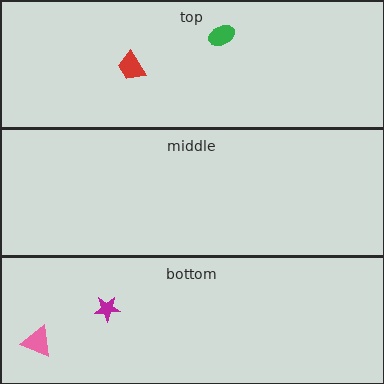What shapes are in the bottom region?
The pink triangle, the magenta star.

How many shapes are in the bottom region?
2.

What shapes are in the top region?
The red trapezoid, the green ellipse.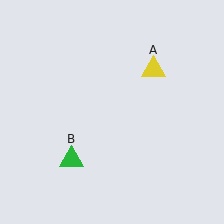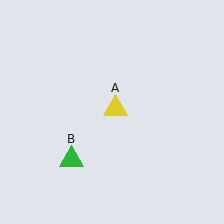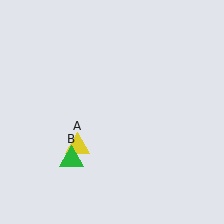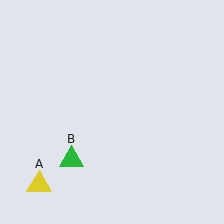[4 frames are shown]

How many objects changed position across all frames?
1 object changed position: yellow triangle (object A).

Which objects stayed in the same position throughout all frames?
Green triangle (object B) remained stationary.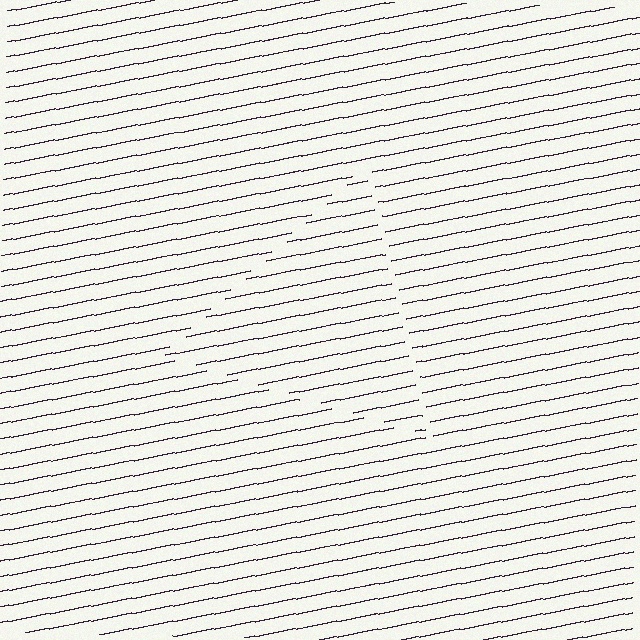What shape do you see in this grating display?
An illusory triangle. The interior of the shape contains the same grating, shifted by half a period — the contour is defined by the phase discontinuity where line-ends from the inner and outer gratings abut.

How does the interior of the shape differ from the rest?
The interior of the shape contains the same grating, shifted by half a period — the contour is defined by the phase discontinuity where line-ends from the inner and outer gratings abut.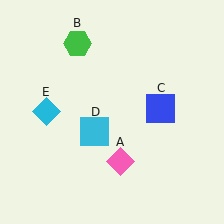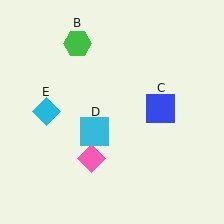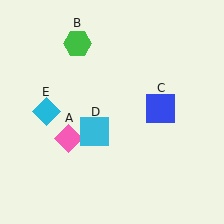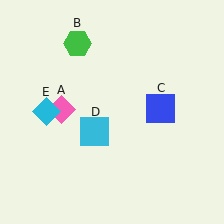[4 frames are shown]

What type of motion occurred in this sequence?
The pink diamond (object A) rotated clockwise around the center of the scene.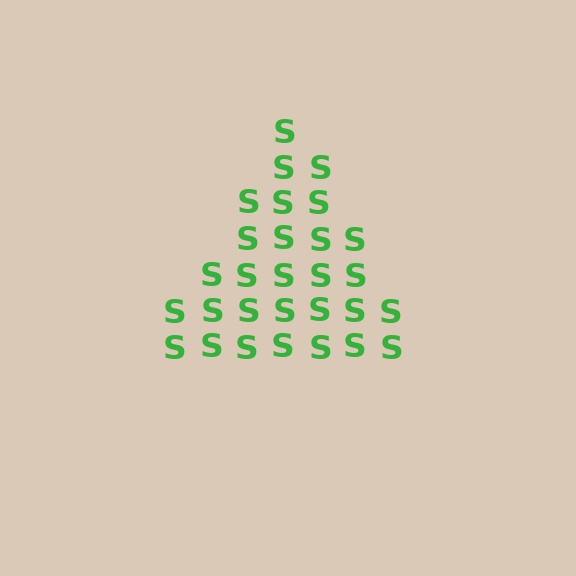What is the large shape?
The large shape is a triangle.